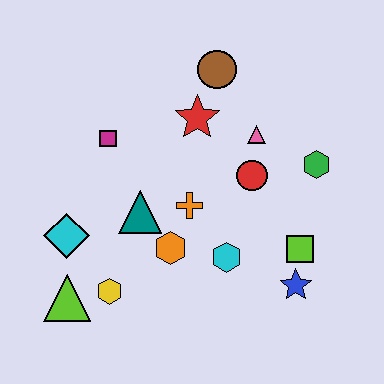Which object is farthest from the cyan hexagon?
The brown circle is farthest from the cyan hexagon.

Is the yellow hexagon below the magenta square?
Yes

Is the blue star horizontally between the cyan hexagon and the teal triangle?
No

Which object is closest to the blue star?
The lime square is closest to the blue star.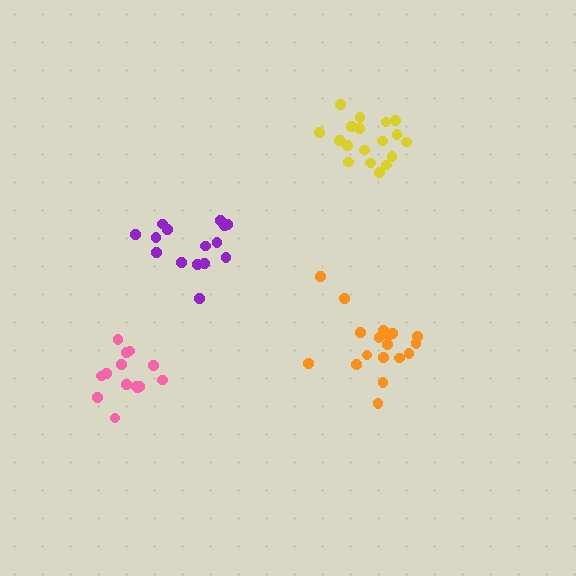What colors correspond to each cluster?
The clusters are colored: pink, purple, orange, yellow.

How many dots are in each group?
Group 1: 14 dots, Group 2: 15 dots, Group 3: 18 dots, Group 4: 18 dots (65 total).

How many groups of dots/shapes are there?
There are 4 groups.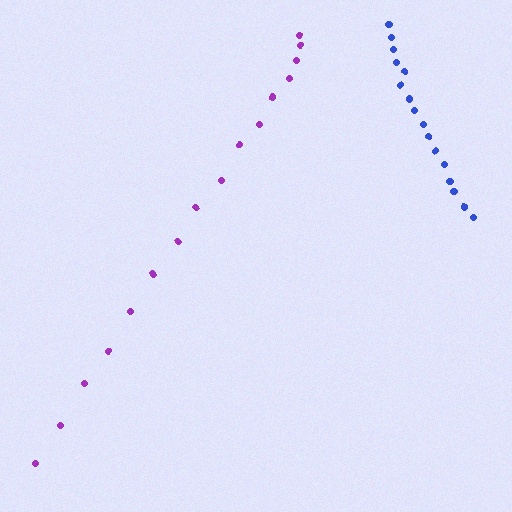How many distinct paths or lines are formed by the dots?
There are 2 distinct paths.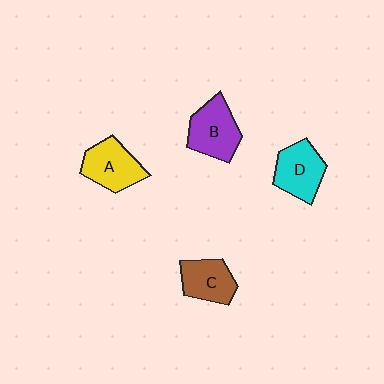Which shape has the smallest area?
Shape C (brown).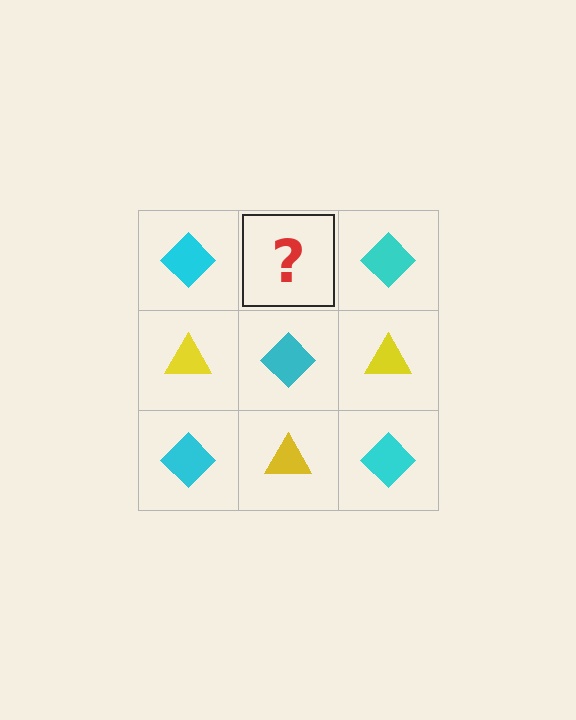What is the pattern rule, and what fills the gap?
The rule is that it alternates cyan diamond and yellow triangle in a checkerboard pattern. The gap should be filled with a yellow triangle.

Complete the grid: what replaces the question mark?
The question mark should be replaced with a yellow triangle.